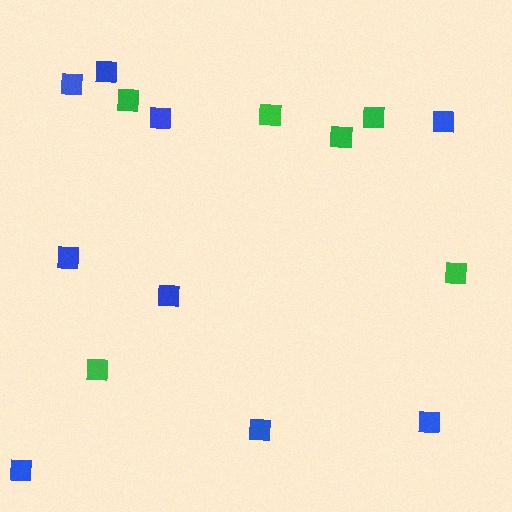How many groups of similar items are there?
There are 2 groups: one group of green squares (6) and one group of blue squares (9).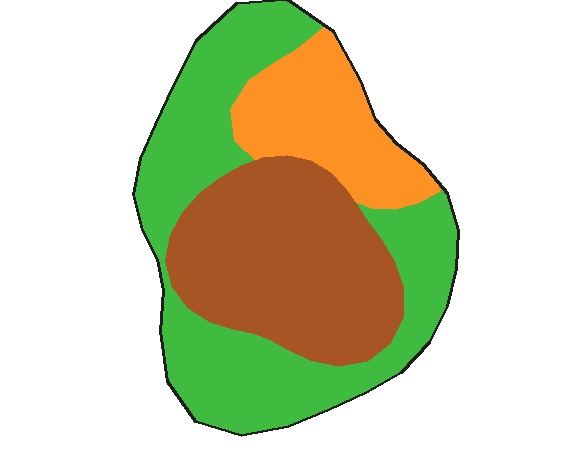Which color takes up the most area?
Green, at roughly 45%.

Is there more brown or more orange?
Brown.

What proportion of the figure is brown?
Brown covers around 35% of the figure.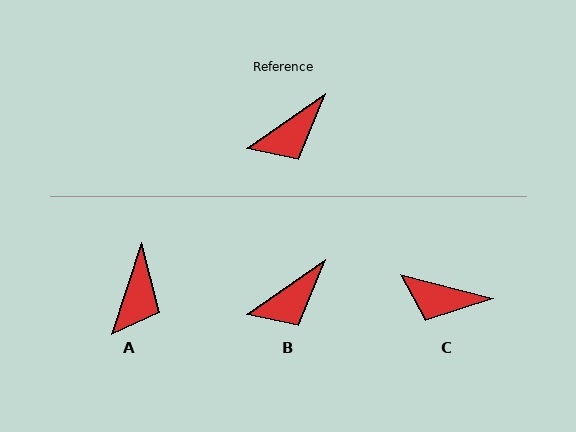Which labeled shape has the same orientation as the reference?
B.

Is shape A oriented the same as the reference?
No, it is off by about 37 degrees.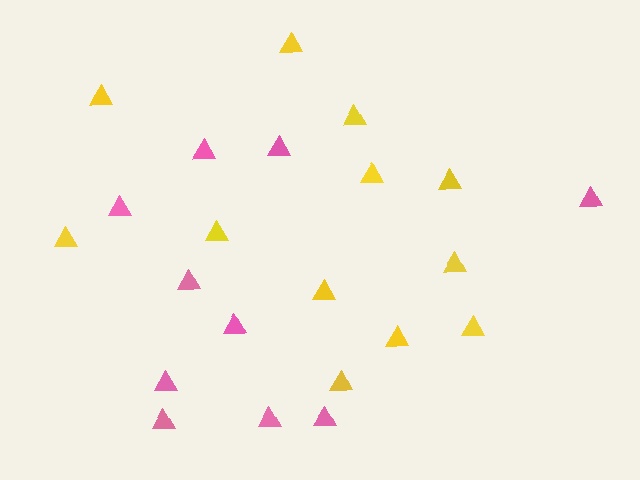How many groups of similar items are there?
There are 2 groups: one group of yellow triangles (12) and one group of pink triangles (10).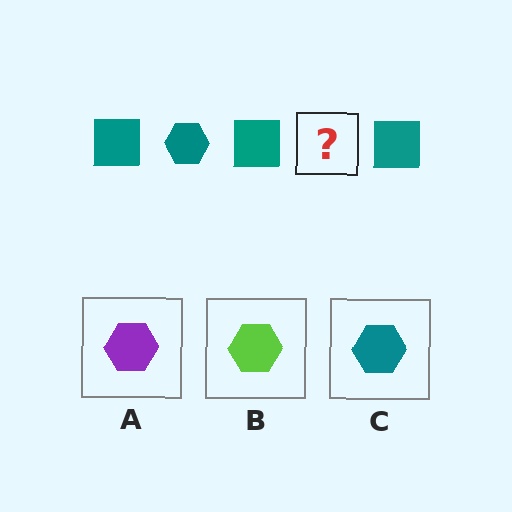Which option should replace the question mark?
Option C.